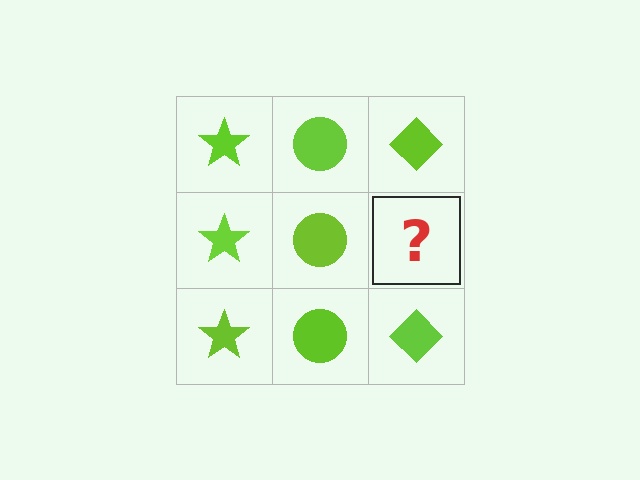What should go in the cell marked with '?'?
The missing cell should contain a lime diamond.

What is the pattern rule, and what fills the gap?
The rule is that each column has a consistent shape. The gap should be filled with a lime diamond.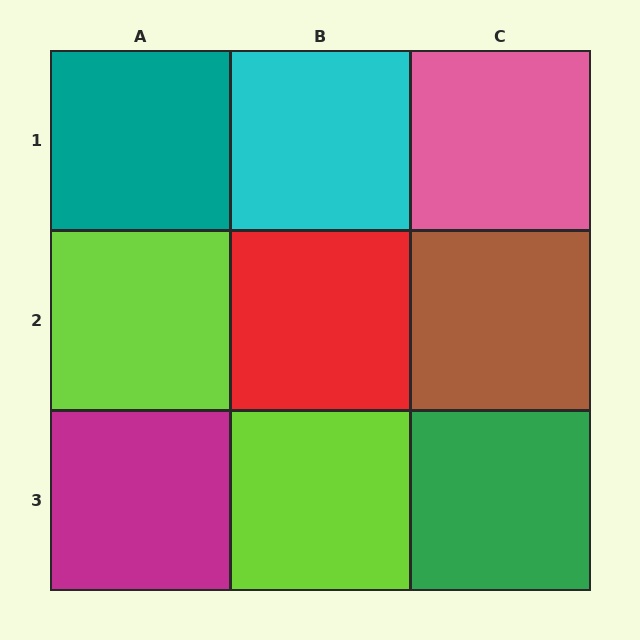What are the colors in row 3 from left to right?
Magenta, lime, green.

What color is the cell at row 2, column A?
Lime.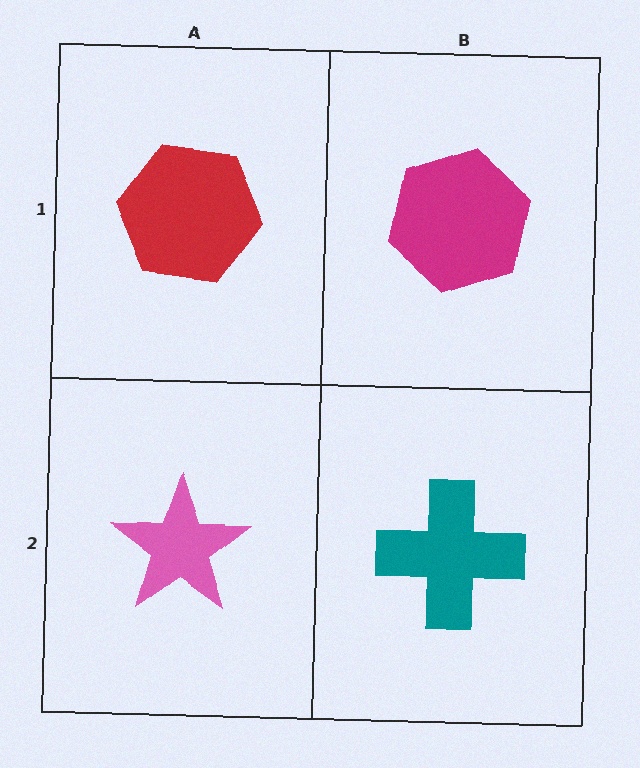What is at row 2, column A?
A pink star.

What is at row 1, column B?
A magenta hexagon.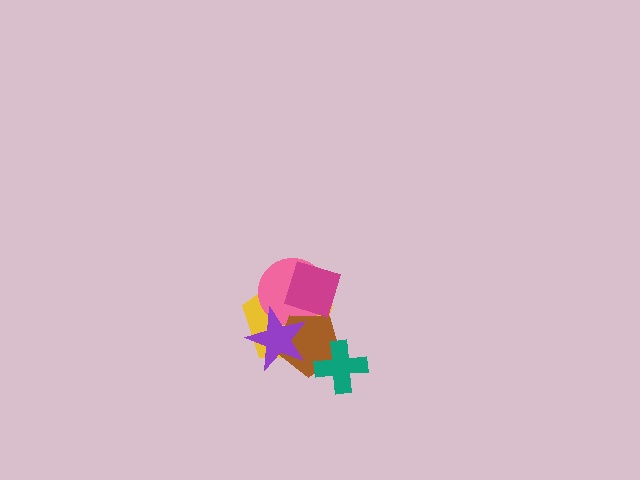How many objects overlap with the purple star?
3 objects overlap with the purple star.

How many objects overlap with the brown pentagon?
5 objects overlap with the brown pentagon.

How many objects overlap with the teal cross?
1 object overlaps with the teal cross.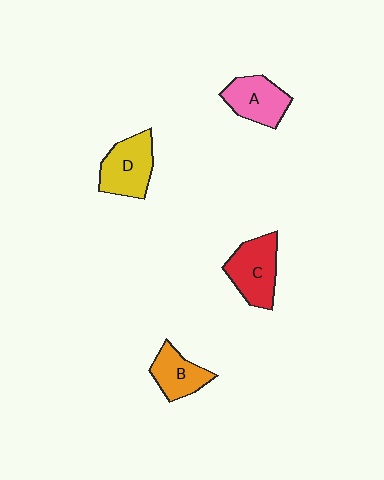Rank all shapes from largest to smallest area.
From largest to smallest: C (red), D (yellow), A (pink), B (orange).